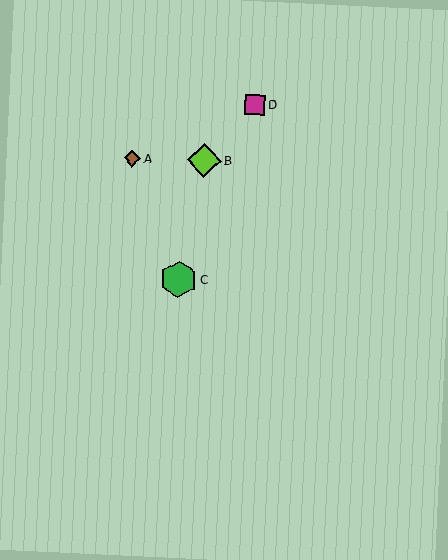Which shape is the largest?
The green hexagon (labeled C) is the largest.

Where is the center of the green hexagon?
The center of the green hexagon is at (178, 279).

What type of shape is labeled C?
Shape C is a green hexagon.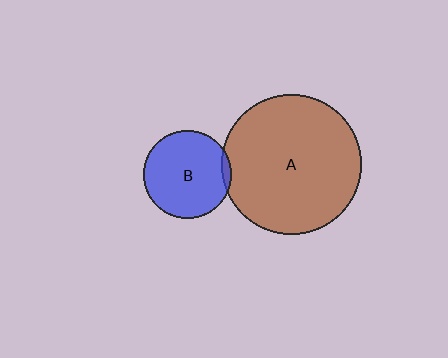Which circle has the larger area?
Circle A (brown).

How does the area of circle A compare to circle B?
Approximately 2.5 times.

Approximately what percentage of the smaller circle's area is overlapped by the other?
Approximately 5%.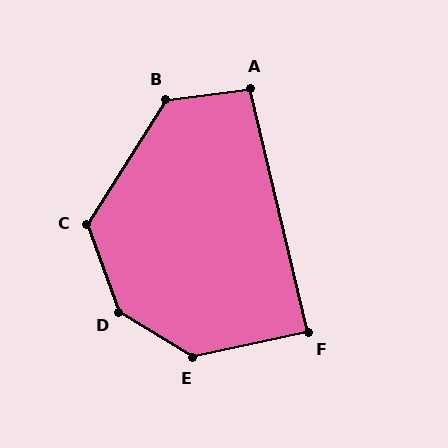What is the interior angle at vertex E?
Approximately 136 degrees (obtuse).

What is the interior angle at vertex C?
Approximately 128 degrees (obtuse).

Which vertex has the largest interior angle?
D, at approximately 142 degrees.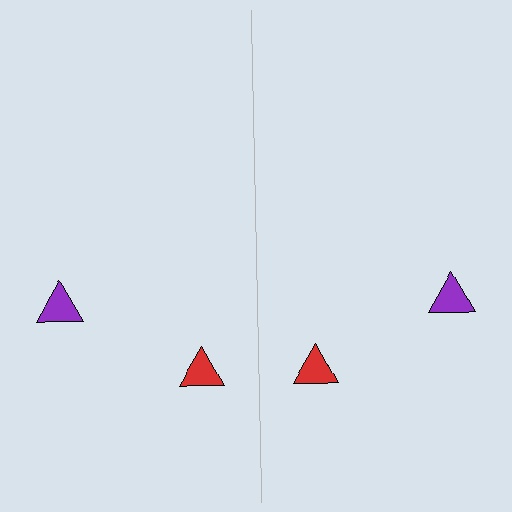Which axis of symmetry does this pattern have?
The pattern has a vertical axis of symmetry running through the center of the image.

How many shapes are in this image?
There are 4 shapes in this image.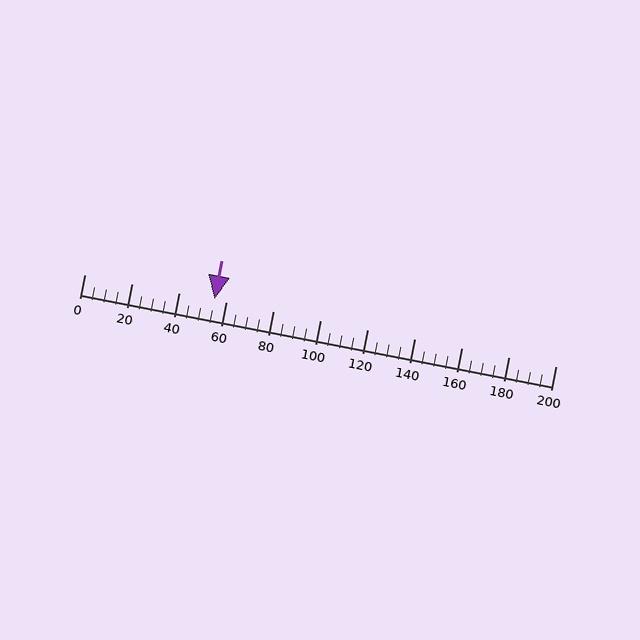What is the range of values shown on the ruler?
The ruler shows values from 0 to 200.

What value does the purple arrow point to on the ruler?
The purple arrow points to approximately 55.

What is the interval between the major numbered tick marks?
The major tick marks are spaced 20 units apart.